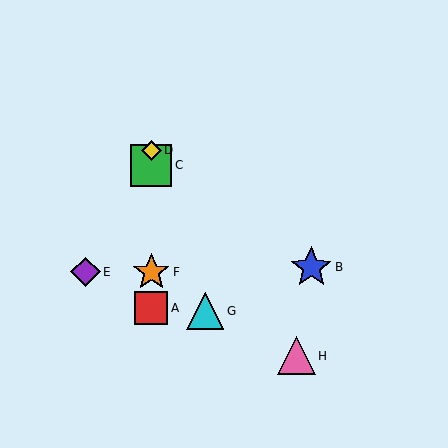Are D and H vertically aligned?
No, D is at x≈151 and H is at x≈296.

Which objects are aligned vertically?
Objects A, C, D, F are aligned vertically.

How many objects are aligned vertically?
4 objects (A, C, D, F) are aligned vertically.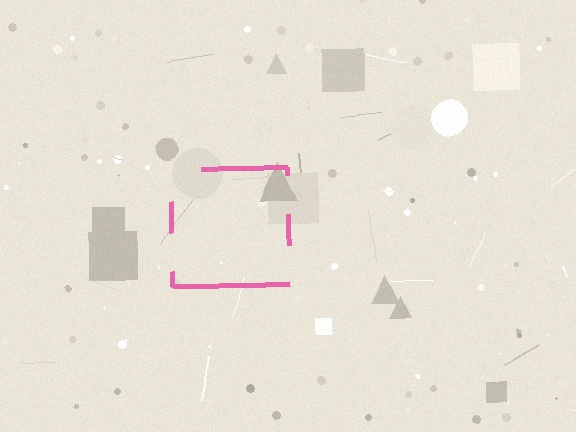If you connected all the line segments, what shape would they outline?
They would outline a square.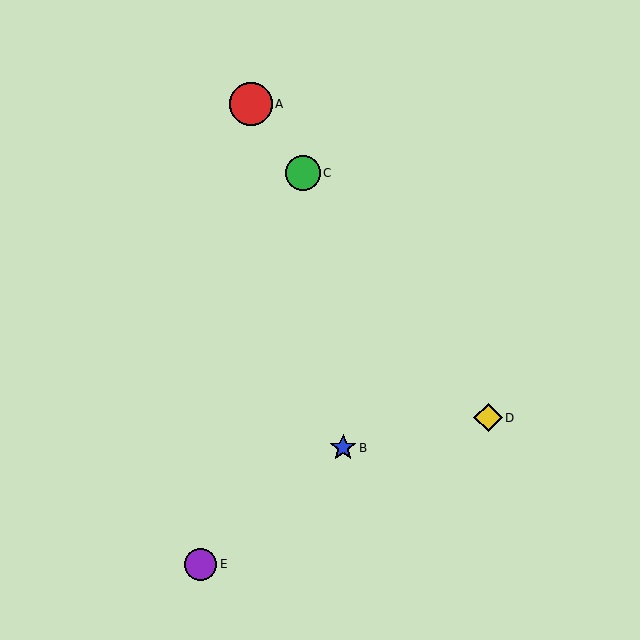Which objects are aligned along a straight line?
Objects A, C, D are aligned along a straight line.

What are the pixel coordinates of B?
Object B is at (343, 448).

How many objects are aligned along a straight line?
3 objects (A, C, D) are aligned along a straight line.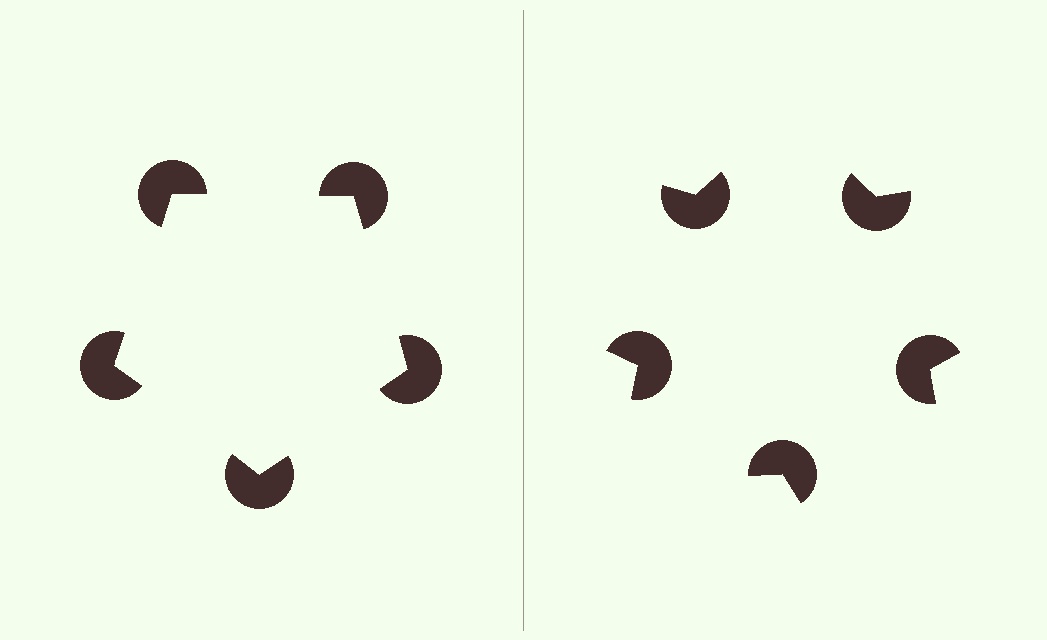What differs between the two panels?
The pac-man discs are positioned identically on both sides; only the wedge orientations differ. On the left they align to a pentagon; on the right they are misaligned.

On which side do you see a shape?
An illusory pentagon appears on the left side. On the right side the wedge cuts are rotated, so no coherent shape forms.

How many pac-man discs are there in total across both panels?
10 — 5 on each side.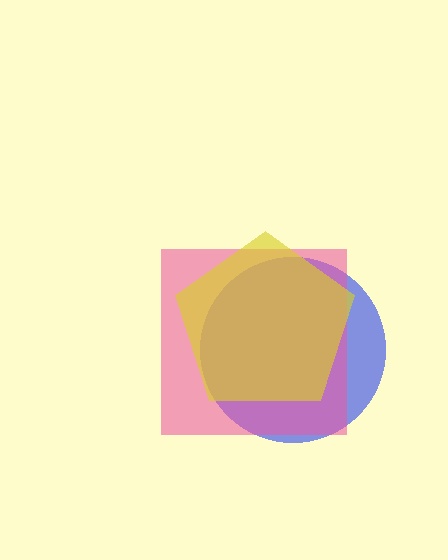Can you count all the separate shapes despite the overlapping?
Yes, there are 3 separate shapes.